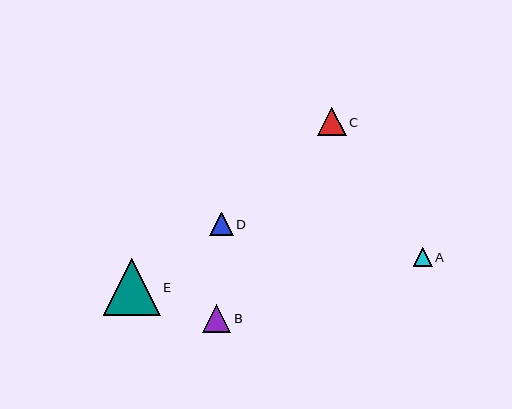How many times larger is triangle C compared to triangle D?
Triangle C is approximately 1.2 times the size of triangle D.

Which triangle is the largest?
Triangle E is the largest with a size of approximately 57 pixels.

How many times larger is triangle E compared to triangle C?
Triangle E is approximately 2.0 times the size of triangle C.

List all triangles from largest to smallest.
From largest to smallest: E, C, B, D, A.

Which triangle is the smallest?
Triangle A is the smallest with a size of approximately 19 pixels.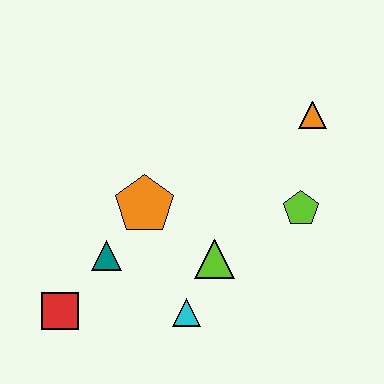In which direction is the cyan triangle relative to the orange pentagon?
The cyan triangle is below the orange pentagon.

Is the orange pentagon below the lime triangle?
No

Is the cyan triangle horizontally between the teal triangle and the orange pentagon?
No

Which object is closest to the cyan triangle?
The lime triangle is closest to the cyan triangle.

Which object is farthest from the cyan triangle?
The orange triangle is farthest from the cyan triangle.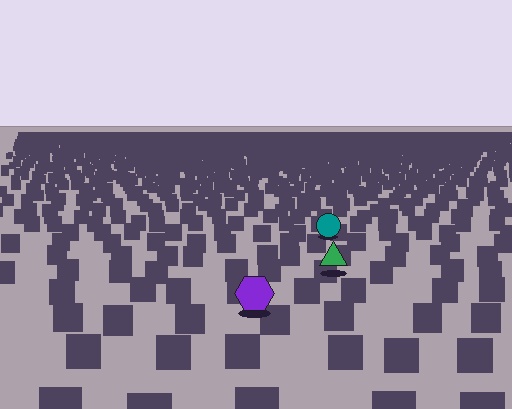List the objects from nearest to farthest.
From nearest to farthest: the purple hexagon, the green triangle, the teal circle.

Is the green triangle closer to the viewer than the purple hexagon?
No. The purple hexagon is closer — you can tell from the texture gradient: the ground texture is coarser near it.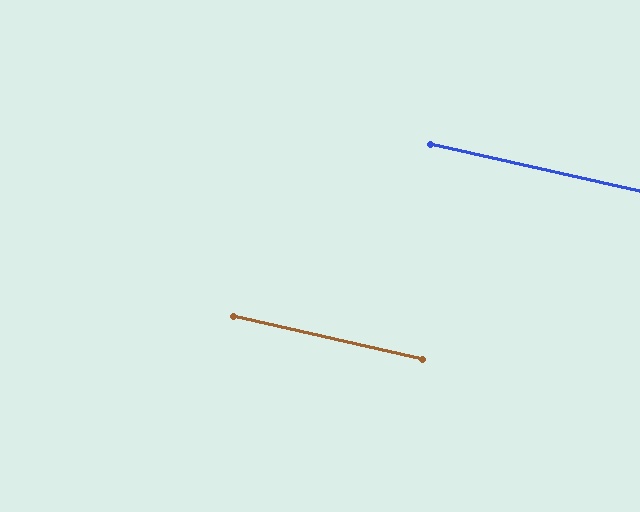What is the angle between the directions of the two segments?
Approximately 0 degrees.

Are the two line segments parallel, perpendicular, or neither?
Parallel — their directions differ by only 0.2°.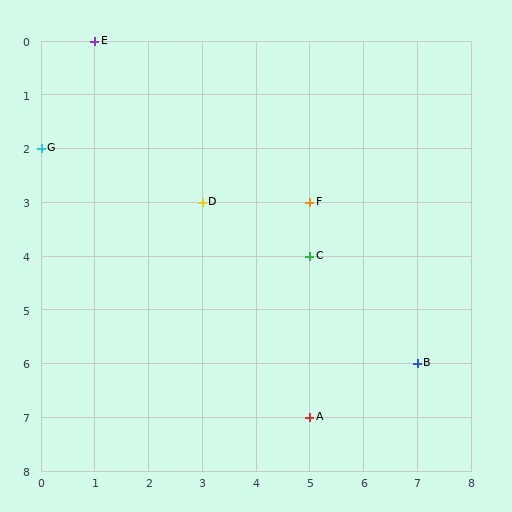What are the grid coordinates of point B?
Point B is at grid coordinates (7, 6).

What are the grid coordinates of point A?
Point A is at grid coordinates (5, 7).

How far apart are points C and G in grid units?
Points C and G are 5 columns and 2 rows apart (about 5.4 grid units diagonally).